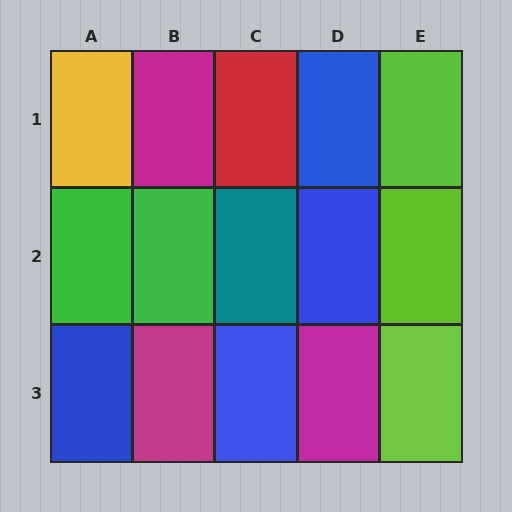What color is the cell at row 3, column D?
Magenta.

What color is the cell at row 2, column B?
Green.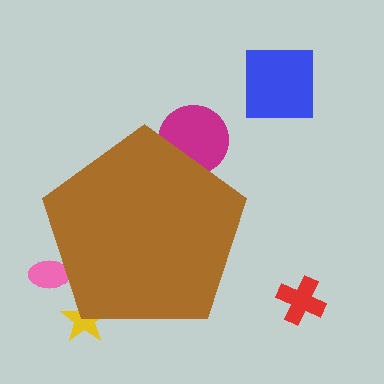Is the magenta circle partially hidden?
Yes, the magenta circle is partially hidden behind the brown pentagon.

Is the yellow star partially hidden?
Yes, the yellow star is partially hidden behind the brown pentagon.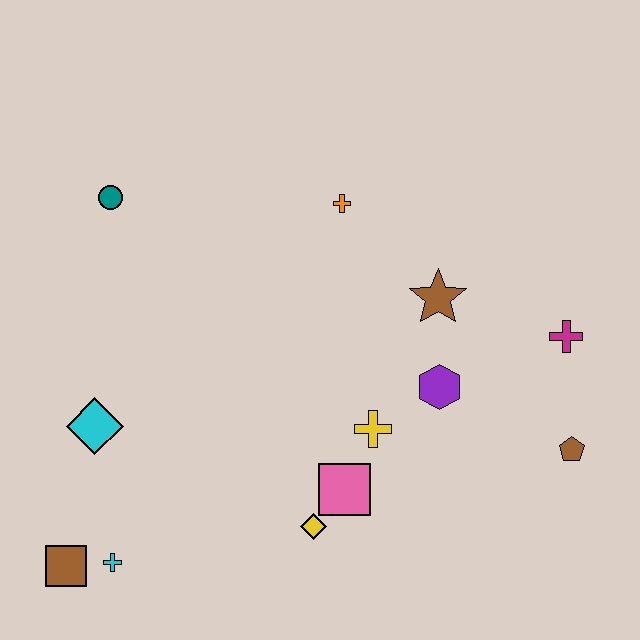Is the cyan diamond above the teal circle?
No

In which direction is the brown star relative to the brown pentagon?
The brown star is above the brown pentagon.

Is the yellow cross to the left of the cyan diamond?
No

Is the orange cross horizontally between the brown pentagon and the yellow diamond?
Yes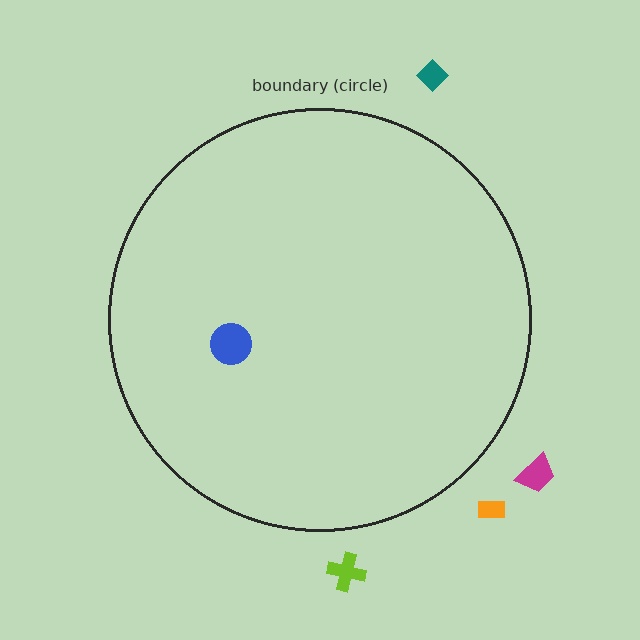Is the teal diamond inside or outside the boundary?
Outside.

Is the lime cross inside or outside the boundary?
Outside.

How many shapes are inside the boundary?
1 inside, 4 outside.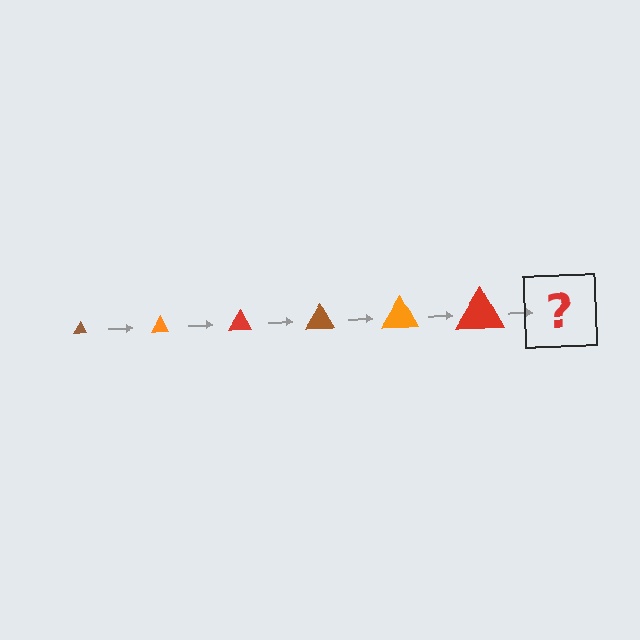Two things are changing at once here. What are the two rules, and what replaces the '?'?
The two rules are that the triangle grows larger each step and the color cycles through brown, orange, and red. The '?' should be a brown triangle, larger than the previous one.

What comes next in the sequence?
The next element should be a brown triangle, larger than the previous one.